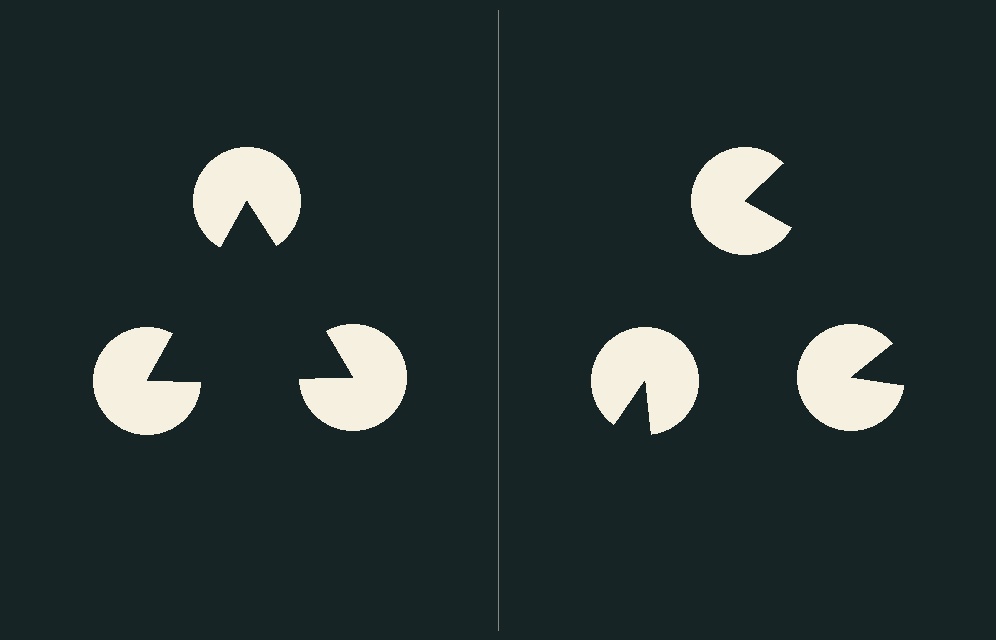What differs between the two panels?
The pac-man discs are positioned identically on both sides; only the wedge orientations differ. On the left they align to a triangle; on the right they are misaligned.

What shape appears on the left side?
An illusory triangle.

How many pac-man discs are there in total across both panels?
6 — 3 on each side.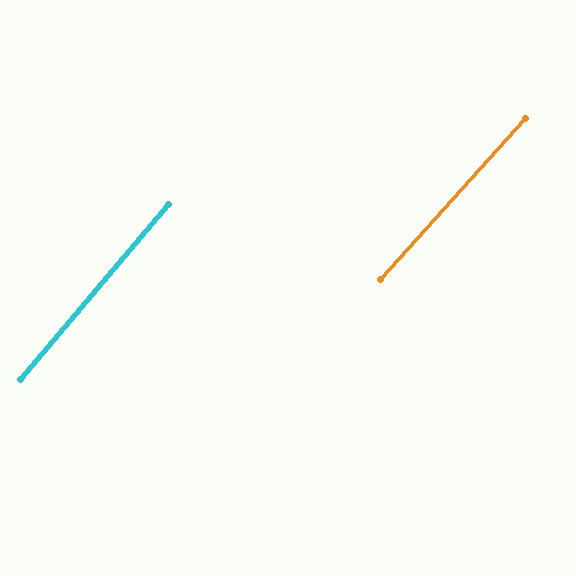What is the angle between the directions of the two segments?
Approximately 2 degrees.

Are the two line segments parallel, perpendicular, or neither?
Parallel — their directions differ by only 1.7°.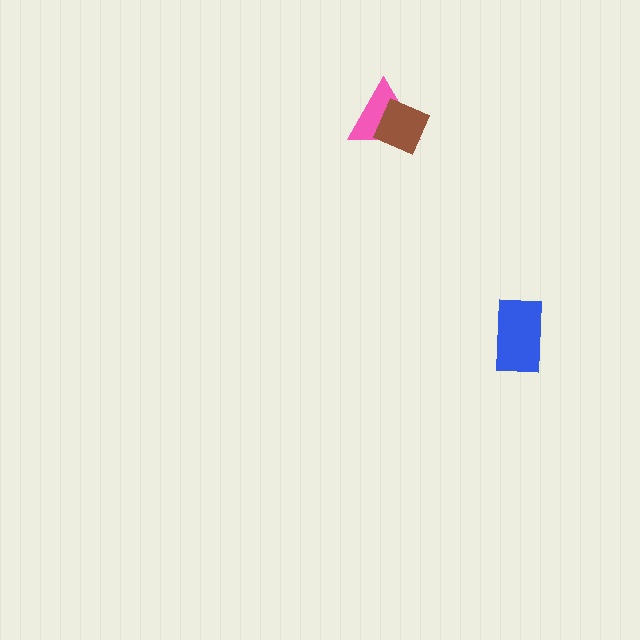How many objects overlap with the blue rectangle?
0 objects overlap with the blue rectangle.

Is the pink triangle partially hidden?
Yes, it is partially covered by another shape.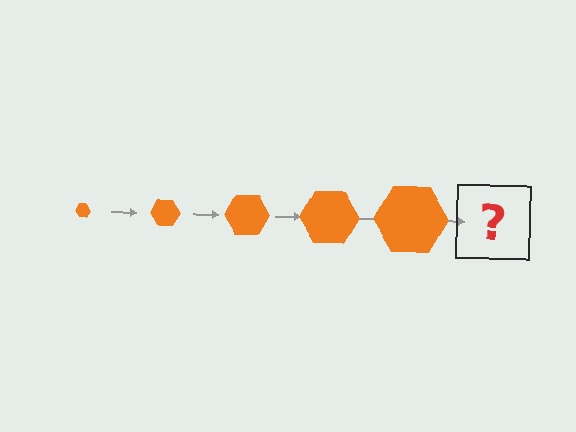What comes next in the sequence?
The next element should be an orange hexagon, larger than the previous one.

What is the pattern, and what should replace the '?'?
The pattern is that the hexagon gets progressively larger each step. The '?' should be an orange hexagon, larger than the previous one.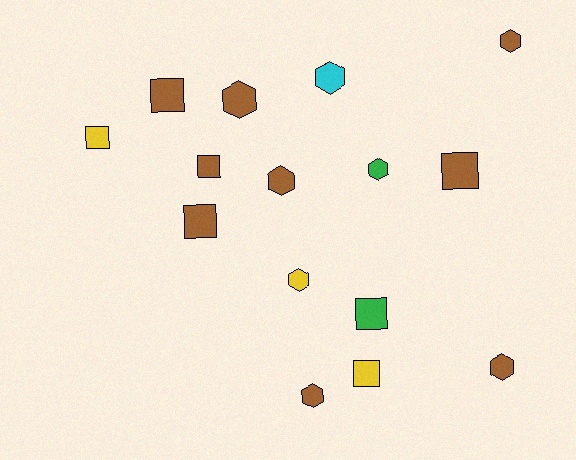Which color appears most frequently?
Brown, with 9 objects.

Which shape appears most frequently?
Hexagon, with 8 objects.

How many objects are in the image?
There are 15 objects.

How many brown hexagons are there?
There are 5 brown hexagons.